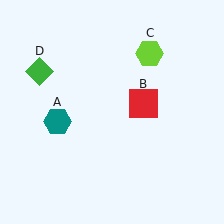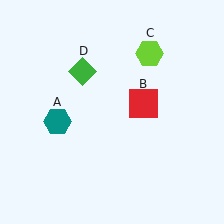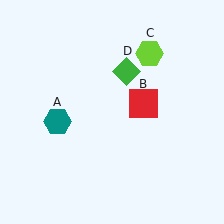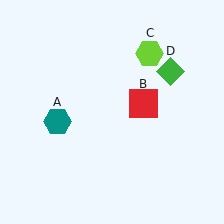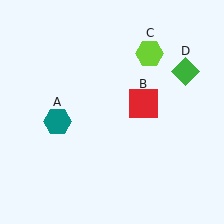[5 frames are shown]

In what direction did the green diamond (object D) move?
The green diamond (object D) moved right.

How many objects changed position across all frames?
1 object changed position: green diamond (object D).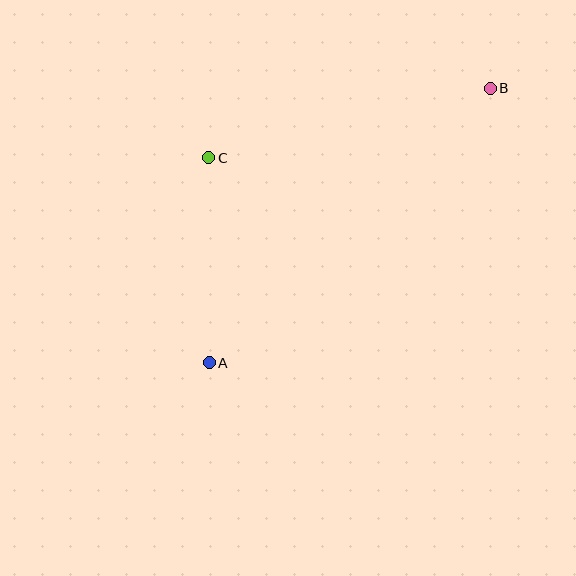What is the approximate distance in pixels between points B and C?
The distance between B and C is approximately 290 pixels.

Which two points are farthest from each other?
Points A and B are farthest from each other.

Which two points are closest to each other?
Points A and C are closest to each other.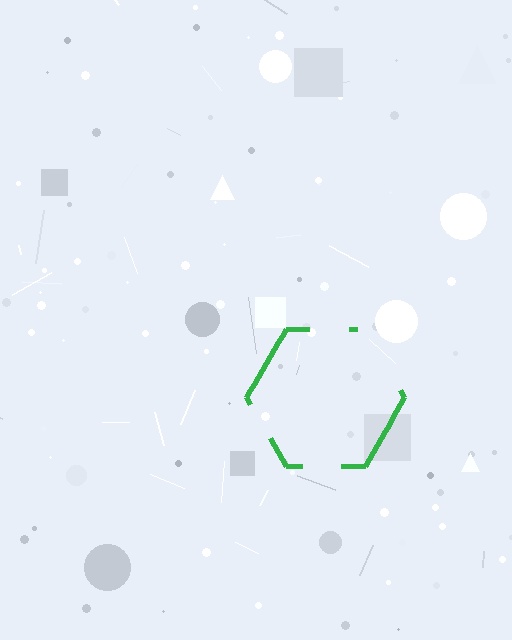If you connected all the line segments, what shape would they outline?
They would outline a hexagon.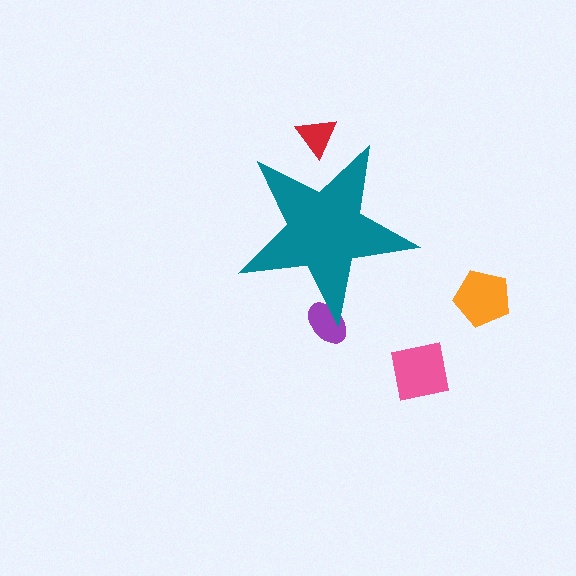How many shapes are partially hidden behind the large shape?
2 shapes are partially hidden.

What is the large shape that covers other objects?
A teal star.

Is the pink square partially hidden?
No, the pink square is fully visible.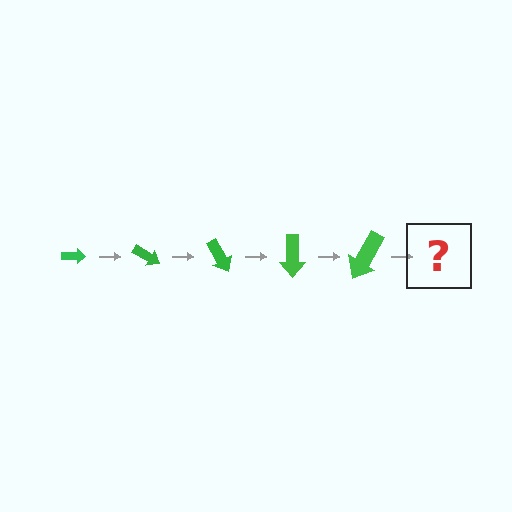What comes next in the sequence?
The next element should be an arrow, larger than the previous one and rotated 150 degrees from the start.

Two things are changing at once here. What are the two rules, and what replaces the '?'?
The two rules are that the arrow grows larger each step and it rotates 30 degrees each step. The '?' should be an arrow, larger than the previous one and rotated 150 degrees from the start.